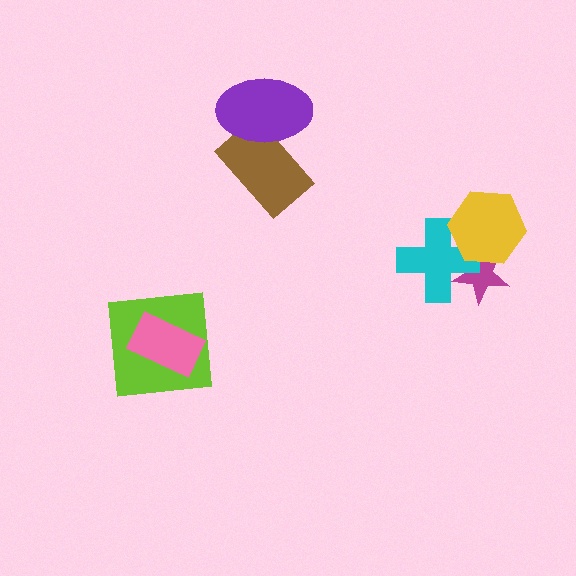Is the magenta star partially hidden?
Yes, it is partially covered by another shape.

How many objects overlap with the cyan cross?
2 objects overlap with the cyan cross.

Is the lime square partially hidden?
Yes, it is partially covered by another shape.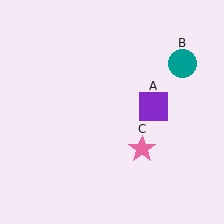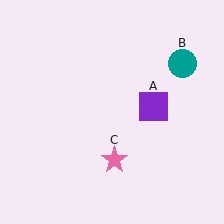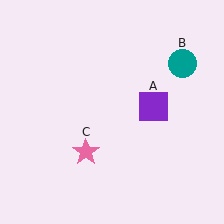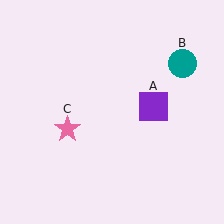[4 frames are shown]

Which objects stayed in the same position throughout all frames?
Purple square (object A) and teal circle (object B) remained stationary.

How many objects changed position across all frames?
1 object changed position: pink star (object C).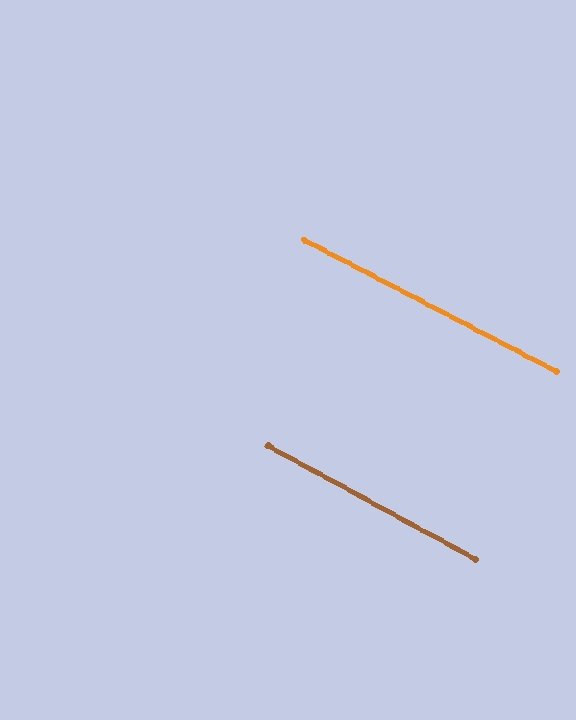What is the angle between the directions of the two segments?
Approximately 1 degree.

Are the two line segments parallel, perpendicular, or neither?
Parallel — their directions differ by only 1.0°.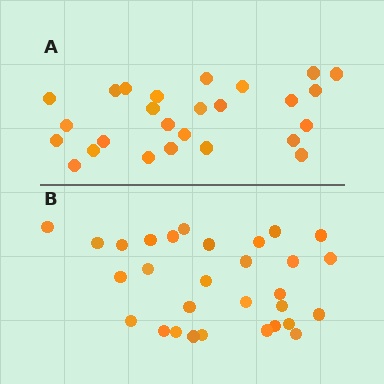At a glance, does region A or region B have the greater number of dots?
Region B (the bottom region) has more dots.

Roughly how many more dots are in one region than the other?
Region B has about 4 more dots than region A.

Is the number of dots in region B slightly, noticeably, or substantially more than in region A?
Region B has only slightly more — the two regions are fairly close. The ratio is roughly 1.2 to 1.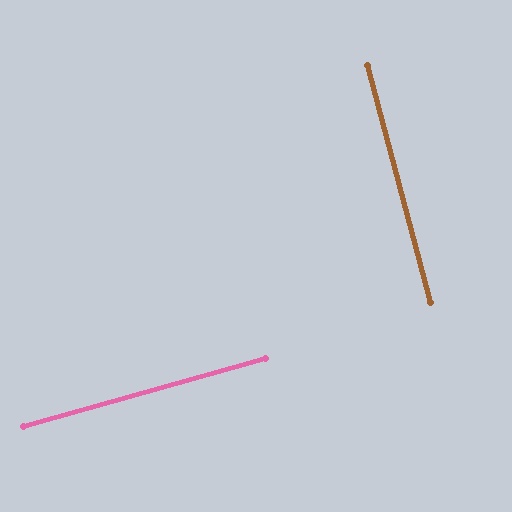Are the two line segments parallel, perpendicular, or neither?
Perpendicular — they meet at approximately 89°.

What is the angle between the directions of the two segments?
Approximately 89 degrees.